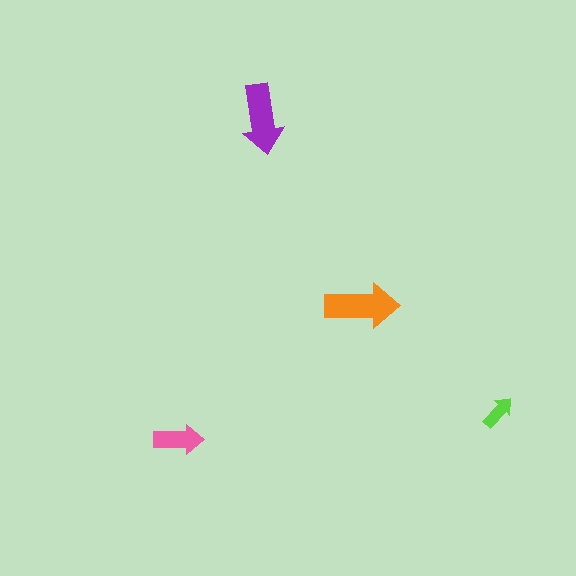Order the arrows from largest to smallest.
the orange one, the purple one, the pink one, the lime one.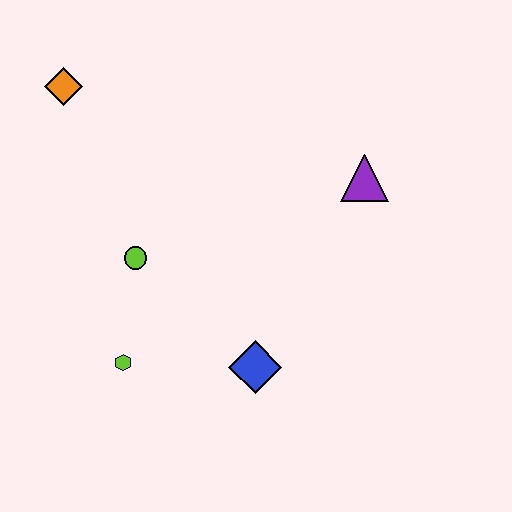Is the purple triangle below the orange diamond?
Yes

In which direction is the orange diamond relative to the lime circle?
The orange diamond is above the lime circle.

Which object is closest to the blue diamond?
The lime hexagon is closest to the blue diamond.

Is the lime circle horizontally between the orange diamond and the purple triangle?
Yes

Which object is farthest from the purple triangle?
The orange diamond is farthest from the purple triangle.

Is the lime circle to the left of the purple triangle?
Yes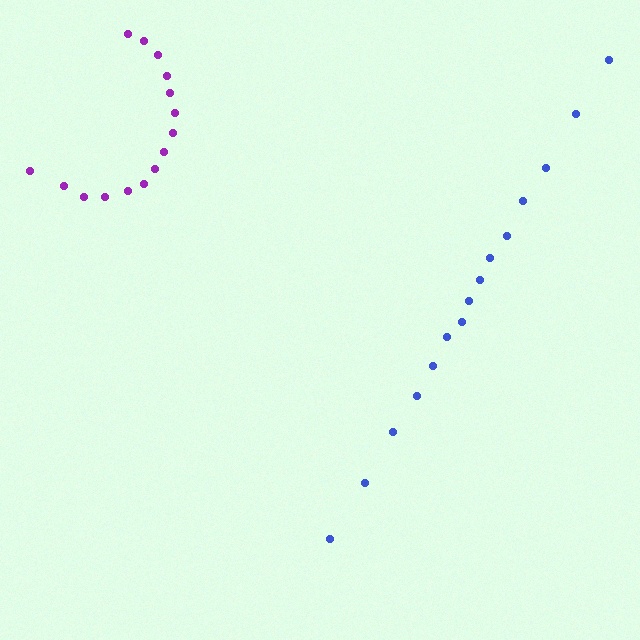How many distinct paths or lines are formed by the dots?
There are 2 distinct paths.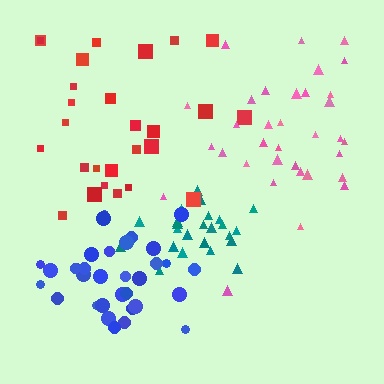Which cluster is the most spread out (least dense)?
Red.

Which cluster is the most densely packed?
Teal.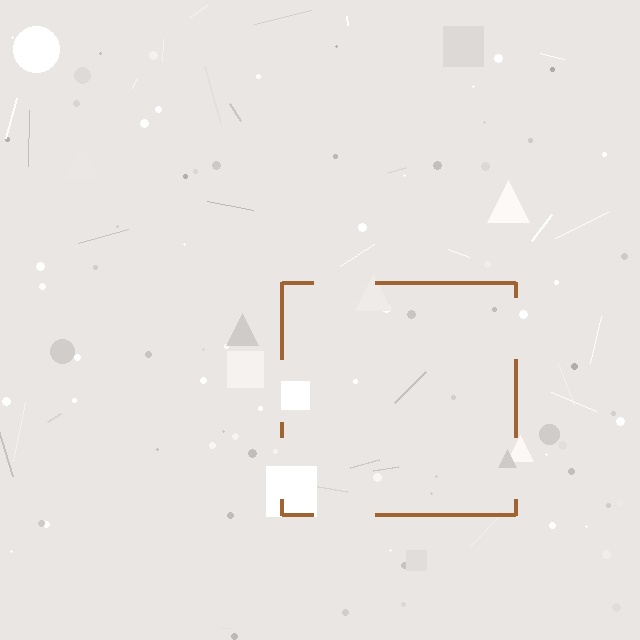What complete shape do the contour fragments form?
The contour fragments form a square.